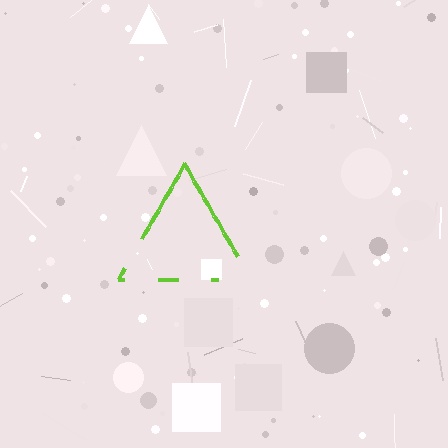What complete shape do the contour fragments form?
The contour fragments form a triangle.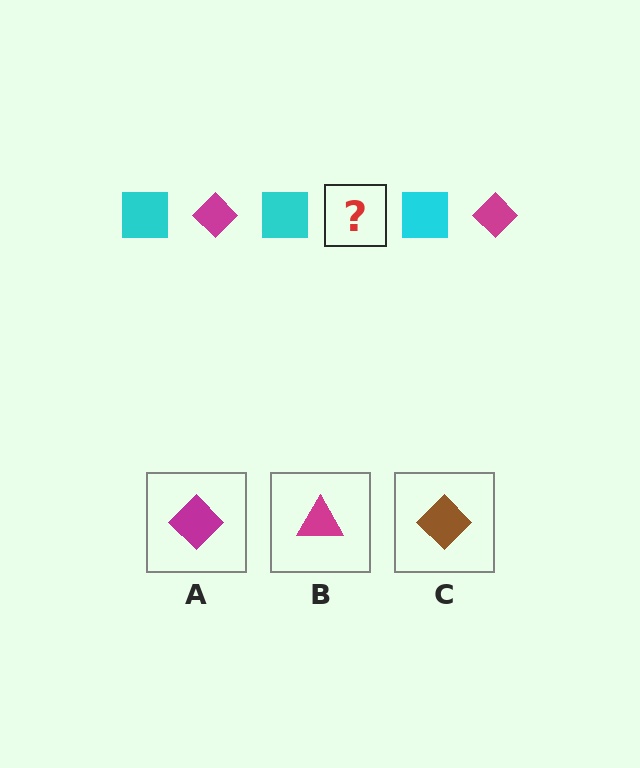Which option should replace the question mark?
Option A.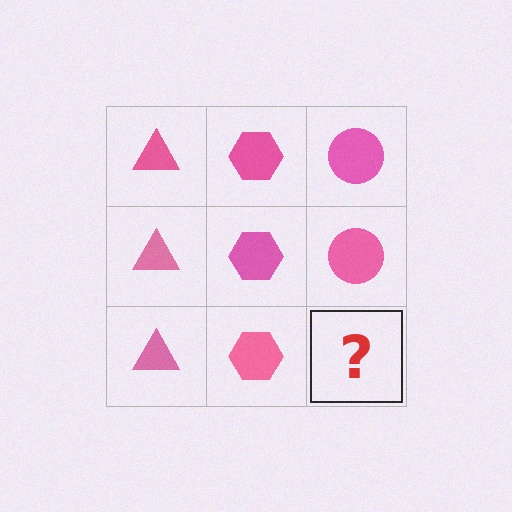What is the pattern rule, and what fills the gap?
The rule is that each column has a consistent shape. The gap should be filled with a pink circle.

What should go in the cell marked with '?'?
The missing cell should contain a pink circle.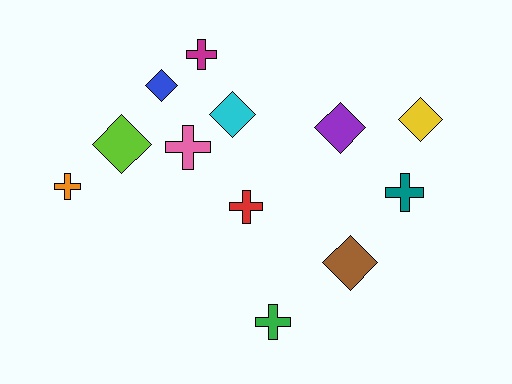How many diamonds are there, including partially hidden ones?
There are 6 diamonds.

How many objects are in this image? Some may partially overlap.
There are 12 objects.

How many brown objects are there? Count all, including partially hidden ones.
There is 1 brown object.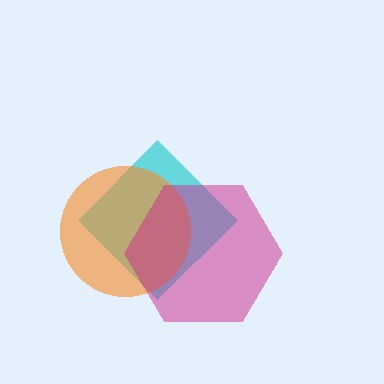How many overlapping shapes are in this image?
There are 3 overlapping shapes in the image.